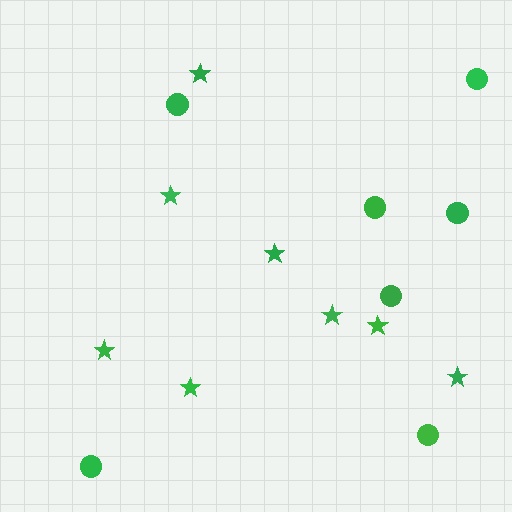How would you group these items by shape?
There are 2 groups: one group of circles (7) and one group of stars (8).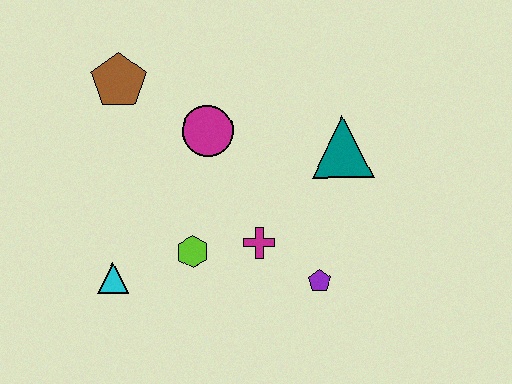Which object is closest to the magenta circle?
The brown pentagon is closest to the magenta circle.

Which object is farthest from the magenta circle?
The purple pentagon is farthest from the magenta circle.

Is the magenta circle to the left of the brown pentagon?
No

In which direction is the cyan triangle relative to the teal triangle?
The cyan triangle is to the left of the teal triangle.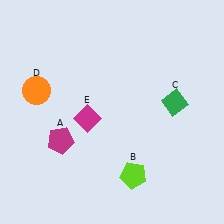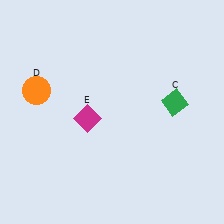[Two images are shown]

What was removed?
The magenta pentagon (A), the lime pentagon (B) were removed in Image 2.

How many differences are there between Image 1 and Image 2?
There are 2 differences between the two images.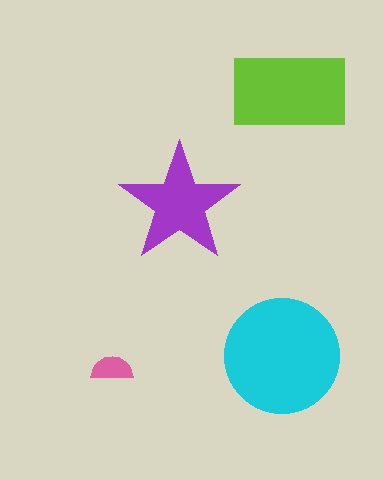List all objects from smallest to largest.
The pink semicircle, the purple star, the lime rectangle, the cyan circle.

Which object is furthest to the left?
The pink semicircle is leftmost.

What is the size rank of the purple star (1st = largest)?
3rd.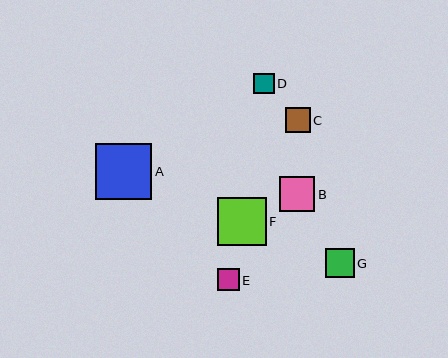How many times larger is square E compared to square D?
Square E is approximately 1.1 times the size of square D.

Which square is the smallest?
Square D is the smallest with a size of approximately 20 pixels.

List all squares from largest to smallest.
From largest to smallest: A, F, B, G, C, E, D.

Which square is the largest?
Square A is the largest with a size of approximately 56 pixels.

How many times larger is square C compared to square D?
Square C is approximately 1.2 times the size of square D.